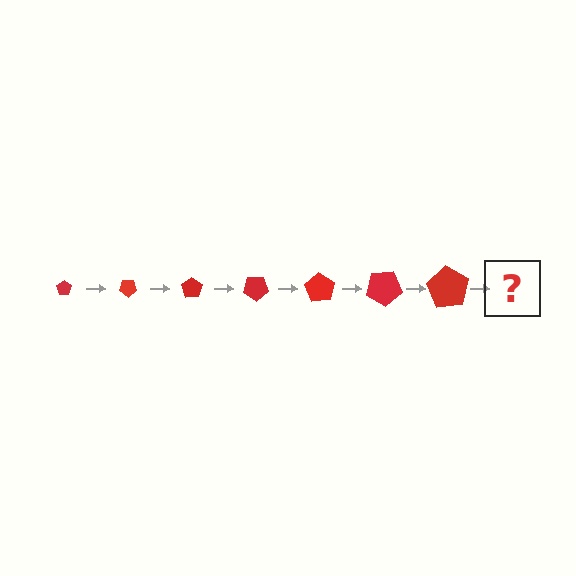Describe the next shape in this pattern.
It should be a pentagon, larger than the previous one and rotated 245 degrees from the start.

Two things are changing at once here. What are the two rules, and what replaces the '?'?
The two rules are that the pentagon grows larger each step and it rotates 35 degrees each step. The '?' should be a pentagon, larger than the previous one and rotated 245 degrees from the start.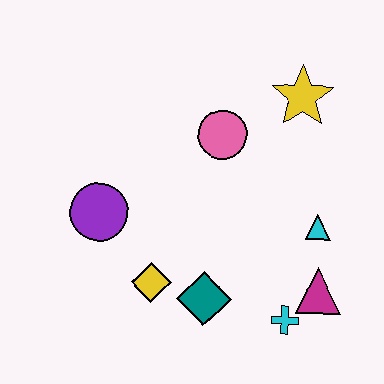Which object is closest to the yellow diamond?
The teal diamond is closest to the yellow diamond.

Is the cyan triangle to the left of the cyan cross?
No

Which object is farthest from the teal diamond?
The yellow star is farthest from the teal diamond.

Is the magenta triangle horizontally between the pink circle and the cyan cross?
No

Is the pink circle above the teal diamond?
Yes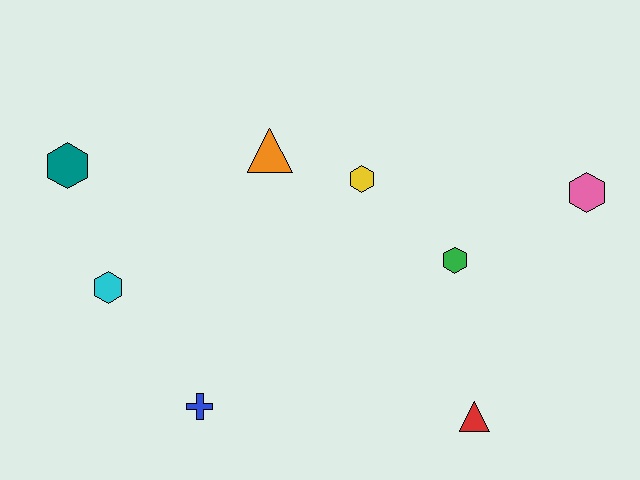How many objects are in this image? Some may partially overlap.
There are 8 objects.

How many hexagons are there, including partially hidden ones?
There are 5 hexagons.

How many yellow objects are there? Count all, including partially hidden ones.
There is 1 yellow object.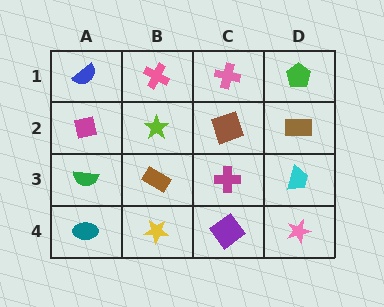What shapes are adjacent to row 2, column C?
A pink cross (row 1, column C), a magenta cross (row 3, column C), a lime star (row 2, column B), a brown rectangle (row 2, column D).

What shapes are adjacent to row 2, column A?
A blue semicircle (row 1, column A), a green semicircle (row 3, column A), a lime star (row 2, column B).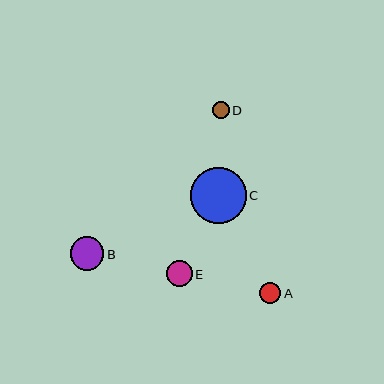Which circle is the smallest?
Circle D is the smallest with a size of approximately 17 pixels.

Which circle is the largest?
Circle C is the largest with a size of approximately 56 pixels.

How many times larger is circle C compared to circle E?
Circle C is approximately 2.2 times the size of circle E.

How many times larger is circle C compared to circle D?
Circle C is approximately 3.3 times the size of circle D.